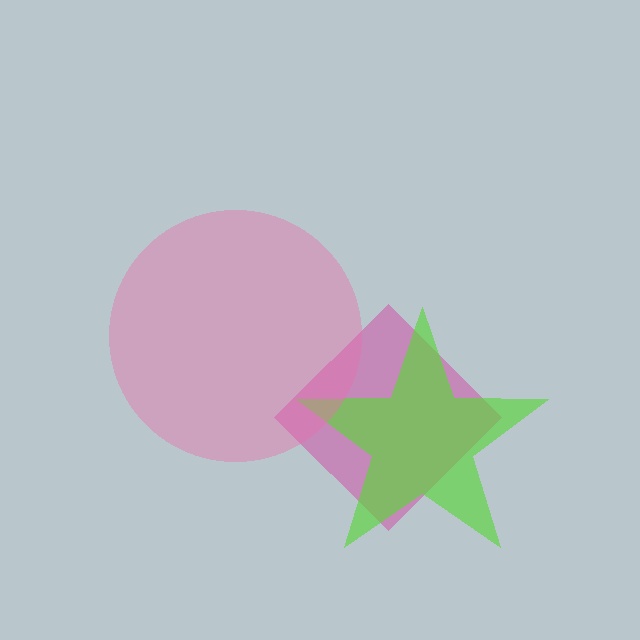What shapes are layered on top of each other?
The layered shapes are: a magenta diamond, a lime star, a pink circle.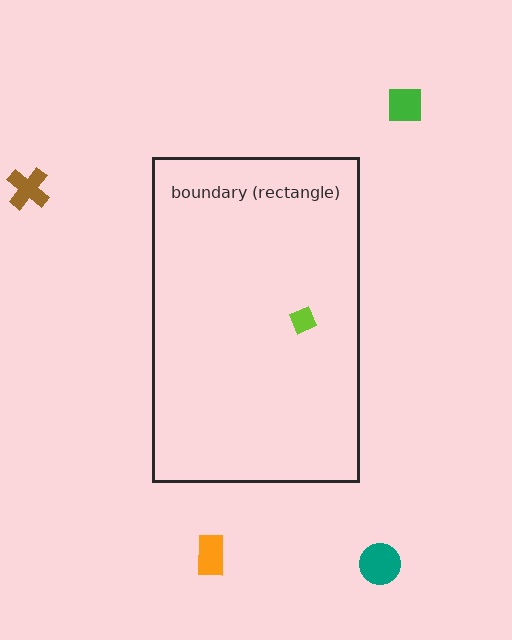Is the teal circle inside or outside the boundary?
Outside.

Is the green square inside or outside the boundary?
Outside.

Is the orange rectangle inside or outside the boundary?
Outside.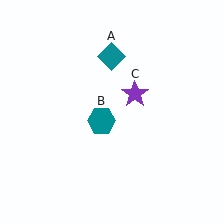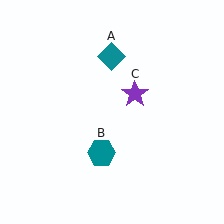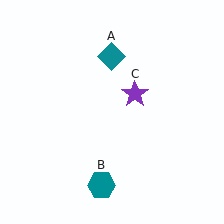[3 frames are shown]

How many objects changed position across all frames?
1 object changed position: teal hexagon (object B).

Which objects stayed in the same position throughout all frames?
Teal diamond (object A) and purple star (object C) remained stationary.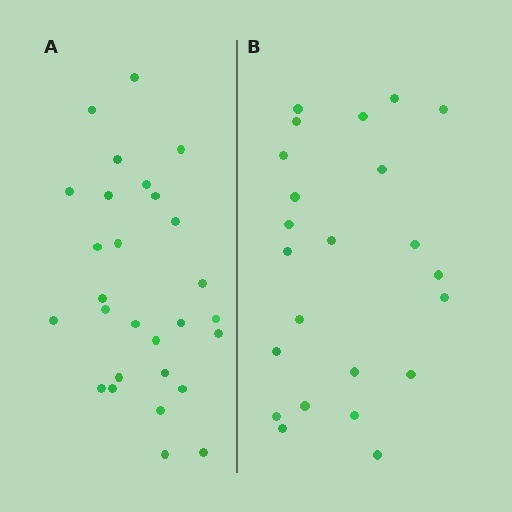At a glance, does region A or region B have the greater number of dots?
Region A (the left region) has more dots.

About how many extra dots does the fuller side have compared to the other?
Region A has about 5 more dots than region B.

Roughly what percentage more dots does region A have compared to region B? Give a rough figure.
About 20% more.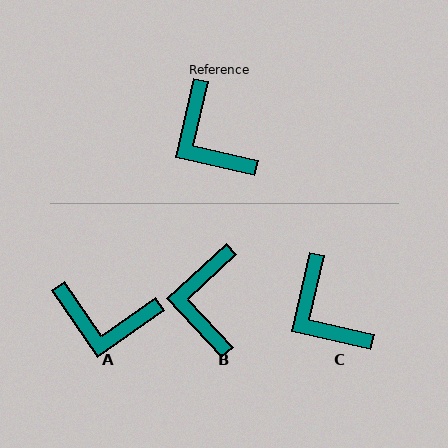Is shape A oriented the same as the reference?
No, it is off by about 48 degrees.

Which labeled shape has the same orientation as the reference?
C.